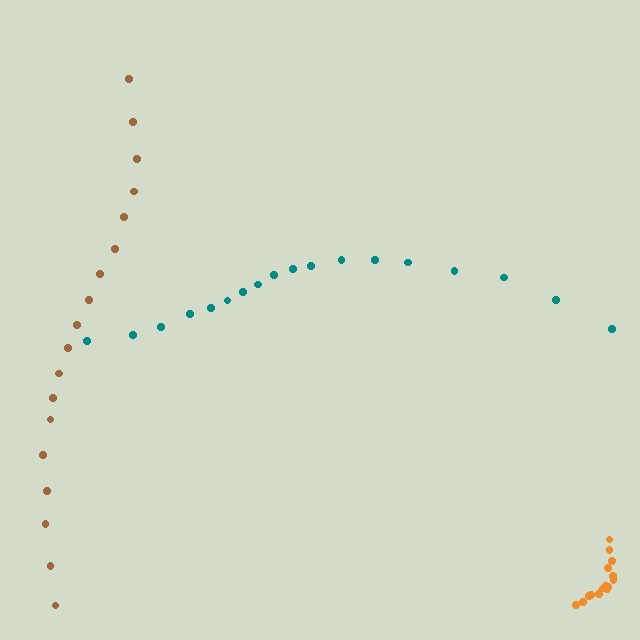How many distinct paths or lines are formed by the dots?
There are 3 distinct paths.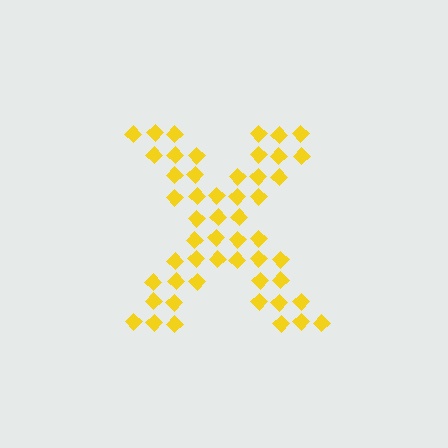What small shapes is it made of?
It is made of small diamonds.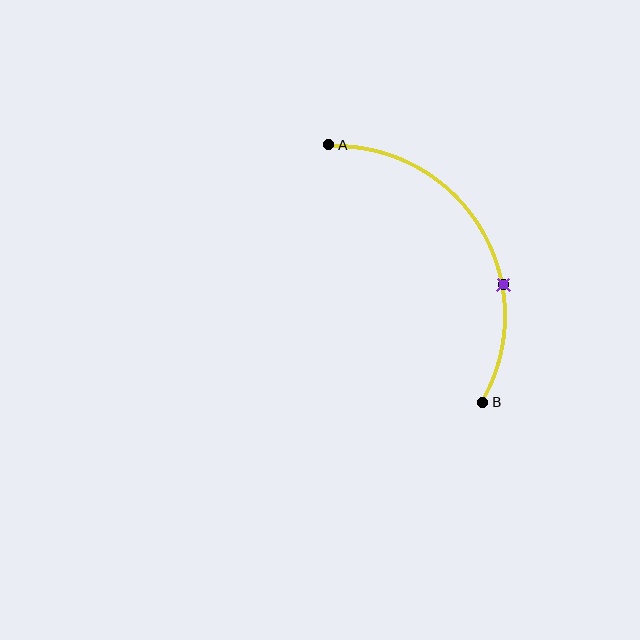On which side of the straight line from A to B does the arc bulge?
The arc bulges to the right of the straight line connecting A and B.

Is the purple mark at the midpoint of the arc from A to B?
No. The purple mark lies on the arc but is closer to endpoint B. The arc midpoint would be at the point on the curve equidistant along the arc from both A and B.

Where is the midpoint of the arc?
The arc midpoint is the point on the curve farthest from the straight line joining A and B. It sits to the right of that line.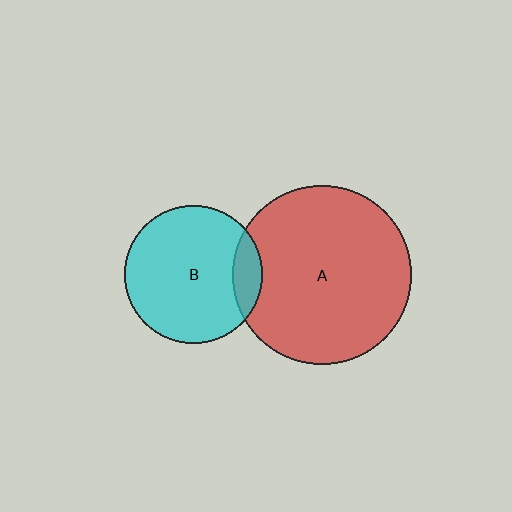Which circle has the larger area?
Circle A (red).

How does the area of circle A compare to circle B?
Approximately 1.7 times.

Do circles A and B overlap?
Yes.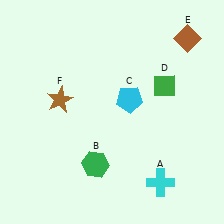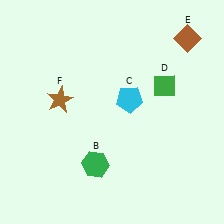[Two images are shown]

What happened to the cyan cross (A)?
The cyan cross (A) was removed in Image 2. It was in the bottom-right area of Image 1.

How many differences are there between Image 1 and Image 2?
There is 1 difference between the two images.